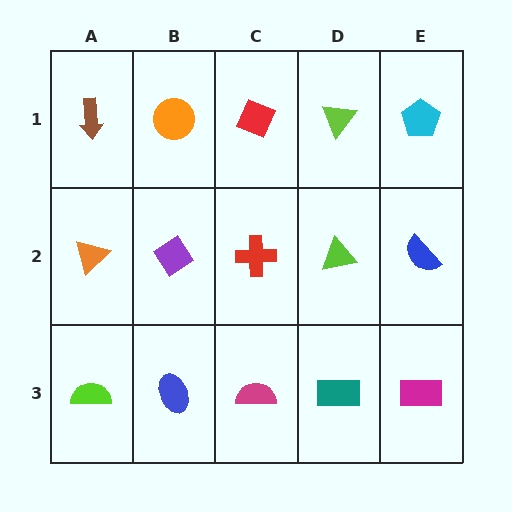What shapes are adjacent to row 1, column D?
A lime triangle (row 2, column D), a red diamond (row 1, column C), a cyan pentagon (row 1, column E).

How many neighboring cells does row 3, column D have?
3.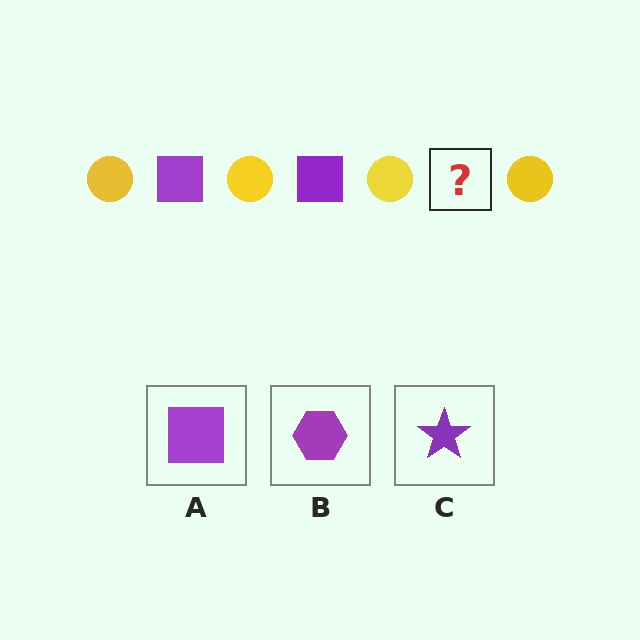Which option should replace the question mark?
Option A.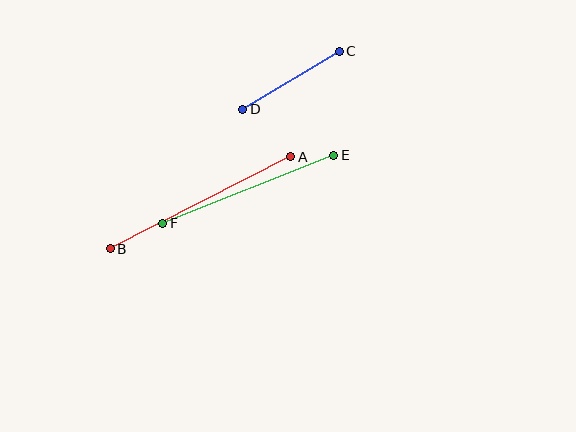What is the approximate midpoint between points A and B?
The midpoint is at approximately (200, 203) pixels.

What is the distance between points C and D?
The distance is approximately 113 pixels.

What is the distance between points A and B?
The distance is approximately 203 pixels.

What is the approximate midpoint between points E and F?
The midpoint is at approximately (248, 189) pixels.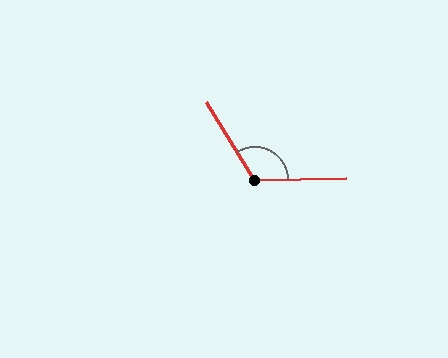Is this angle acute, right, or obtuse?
It is obtuse.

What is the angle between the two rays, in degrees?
Approximately 121 degrees.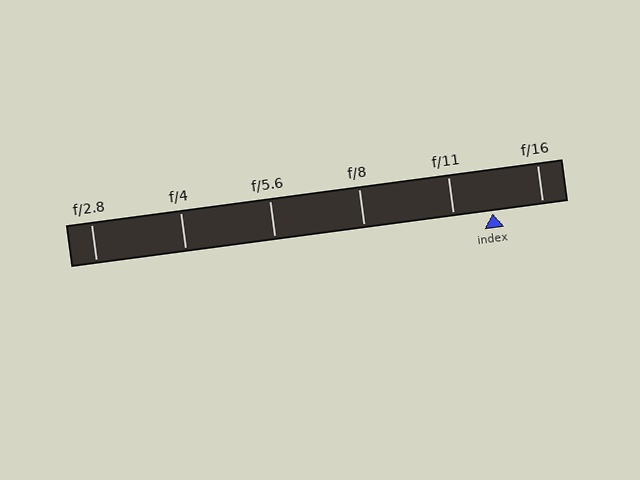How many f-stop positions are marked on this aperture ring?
There are 6 f-stop positions marked.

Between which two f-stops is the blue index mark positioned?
The index mark is between f/11 and f/16.